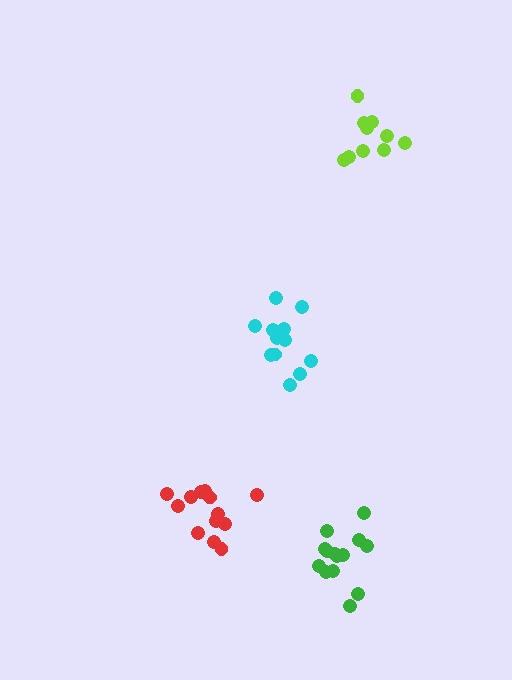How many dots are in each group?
Group 1: 12 dots, Group 2: 14 dots, Group 3: 13 dots, Group 4: 10 dots (49 total).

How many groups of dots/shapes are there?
There are 4 groups.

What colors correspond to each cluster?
The clusters are colored: cyan, green, red, lime.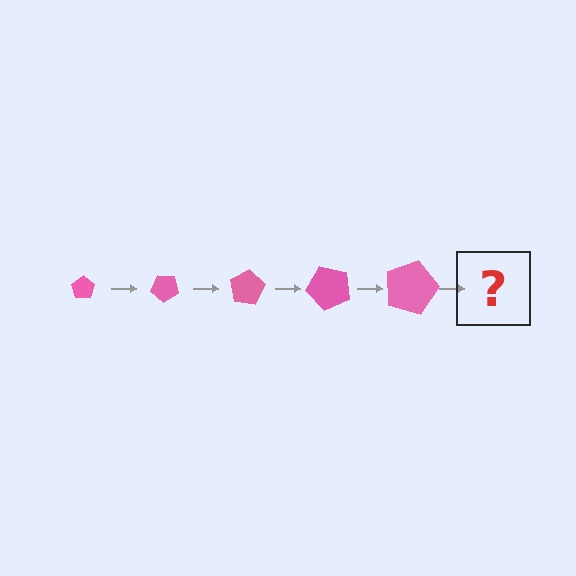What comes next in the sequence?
The next element should be a pentagon, larger than the previous one and rotated 200 degrees from the start.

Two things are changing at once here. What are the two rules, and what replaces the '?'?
The two rules are that the pentagon grows larger each step and it rotates 40 degrees each step. The '?' should be a pentagon, larger than the previous one and rotated 200 degrees from the start.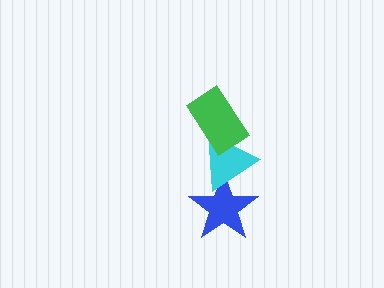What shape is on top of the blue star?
The cyan triangle is on top of the blue star.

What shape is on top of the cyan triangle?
The green rectangle is on top of the cyan triangle.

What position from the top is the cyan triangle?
The cyan triangle is 2nd from the top.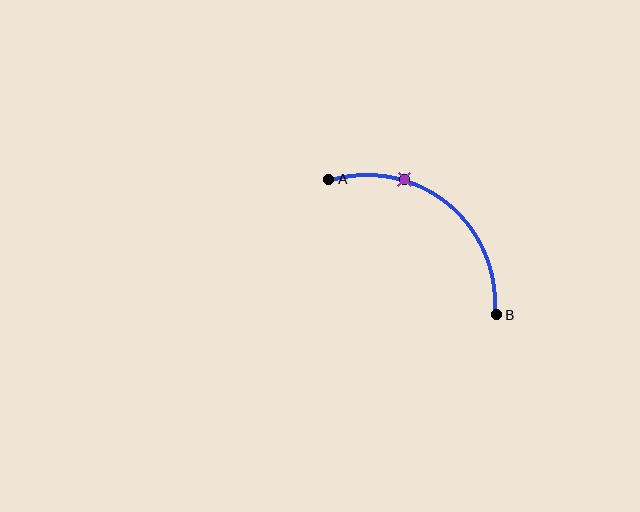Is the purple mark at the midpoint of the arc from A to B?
No. The purple mark lies on the arc but is closer to endpoint A. The arc midpoint would be at the point on the curve equidistant along the arc from both A and B.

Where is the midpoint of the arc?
The arc midpoint is the point on the curve farthest from the straight line joining A and B. It sits above and to the right of that line.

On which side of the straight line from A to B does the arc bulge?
The arc bulges above and to the right of the straight line connecting A and B.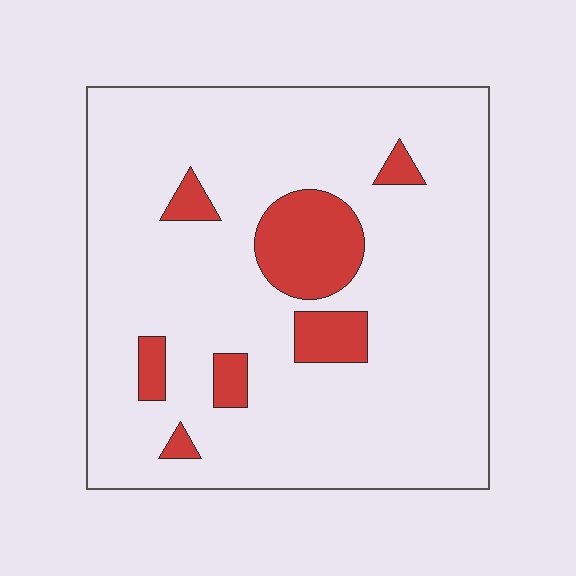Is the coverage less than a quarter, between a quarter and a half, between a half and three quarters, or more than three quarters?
Less than a quarter.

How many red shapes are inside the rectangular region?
7.